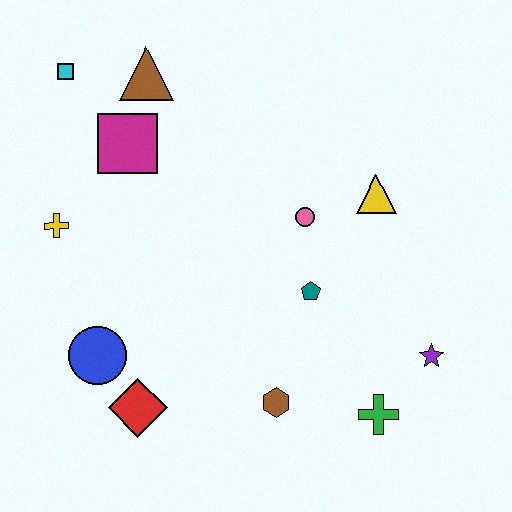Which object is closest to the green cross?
The purple star is closest to the green cross.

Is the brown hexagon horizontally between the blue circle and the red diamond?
No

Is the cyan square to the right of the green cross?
No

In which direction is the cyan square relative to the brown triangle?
The cyan square is to the left of the brown triangle.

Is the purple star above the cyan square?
No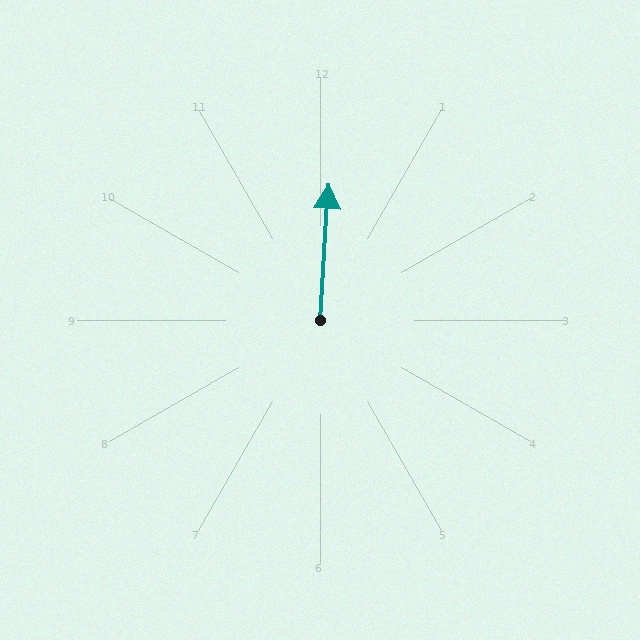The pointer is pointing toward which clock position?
Roughly 12 o'clock.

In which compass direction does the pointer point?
North.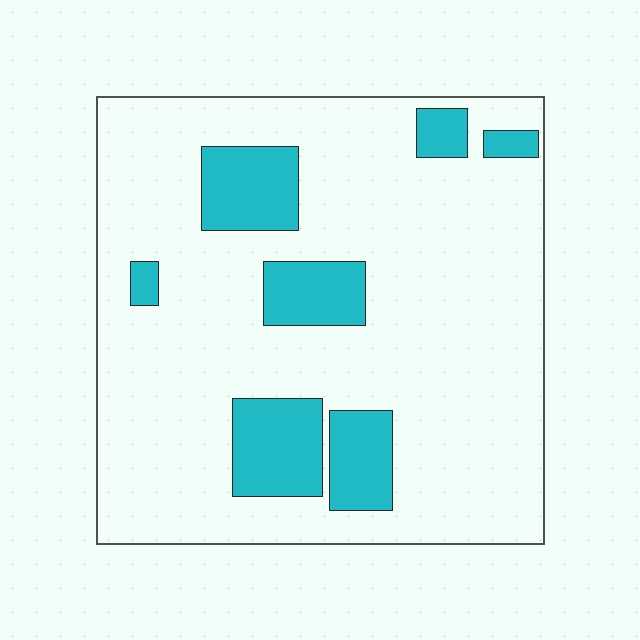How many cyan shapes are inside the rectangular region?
7.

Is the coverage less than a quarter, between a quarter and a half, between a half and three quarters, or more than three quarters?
Less than a quarter.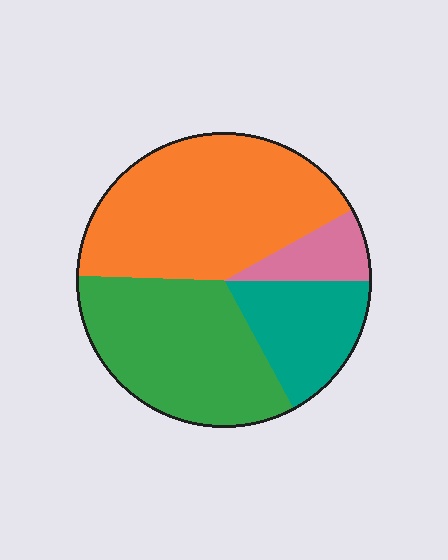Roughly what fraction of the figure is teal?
Teal takes up about one sixth (1/6) of the figure.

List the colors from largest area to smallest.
From largest to smallest: orange, green, teal, pink.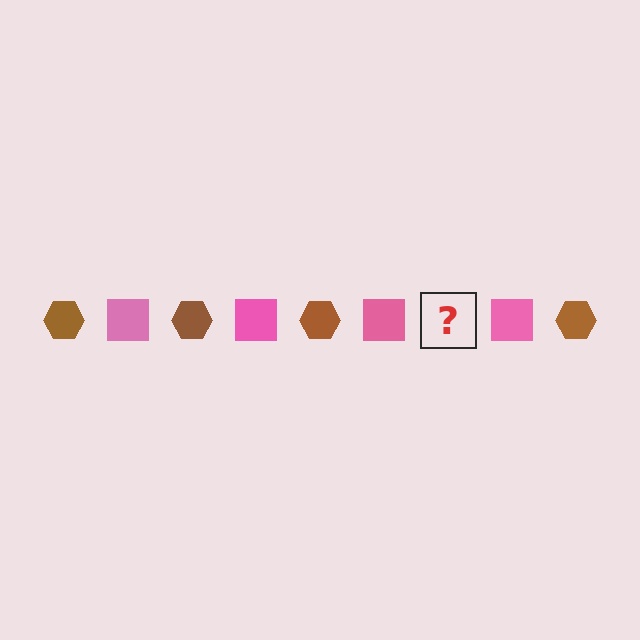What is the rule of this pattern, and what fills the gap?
The rule is that the pattern alternates between brown hexagon and pink square. The gap should be filled with a brown hexagon.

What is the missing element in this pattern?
The missing element is a brown hexagon.